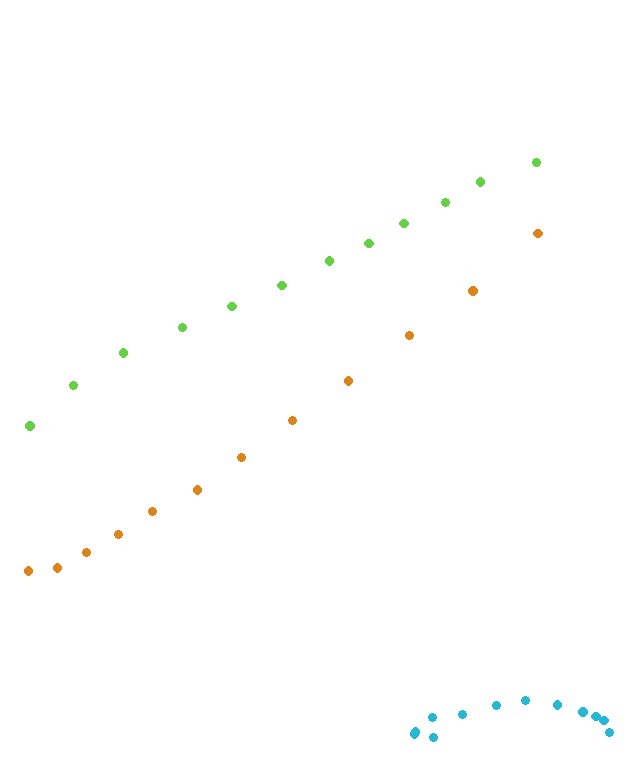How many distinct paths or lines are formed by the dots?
There are 3 distinct paths.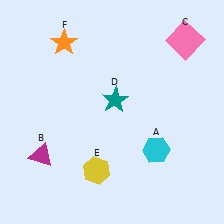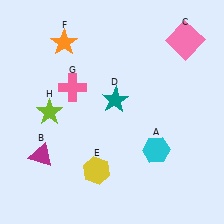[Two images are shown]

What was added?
A pink cross (G), a lime star (H) were added in Image 2.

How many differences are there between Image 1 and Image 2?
There are 2 differences between the two images.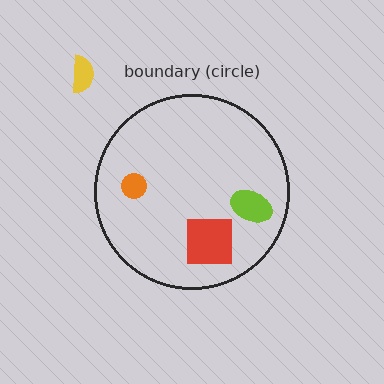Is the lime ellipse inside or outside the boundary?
Inside.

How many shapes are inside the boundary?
3 inside, 1 outside.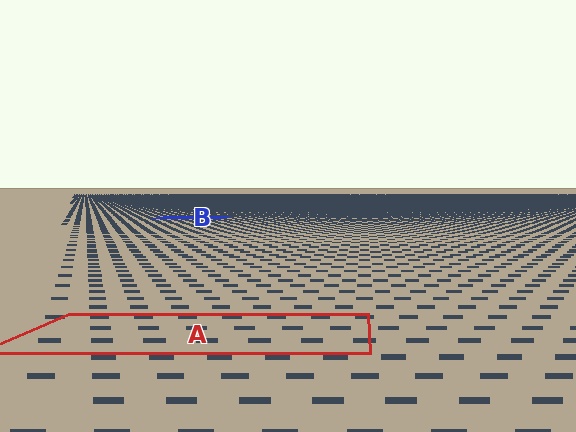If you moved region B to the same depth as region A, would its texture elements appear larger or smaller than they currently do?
They would appear larger. At a closer depth, the same texture elements are projected at a bigger on-screen size.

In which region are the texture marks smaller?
The texture marks are smaller in region B, because it is farther away.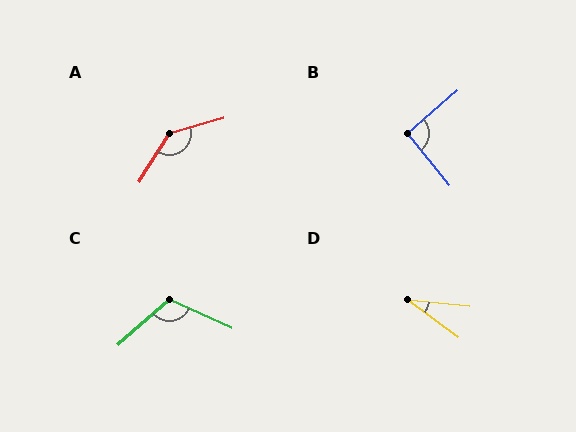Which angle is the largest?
A, at approximately 138 degrees.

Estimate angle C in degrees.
Approximately 114 degrees.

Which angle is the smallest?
D, at approximately 30 degrees.